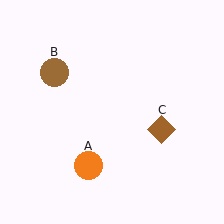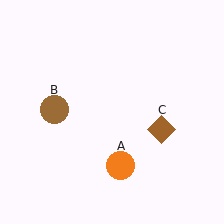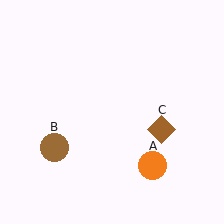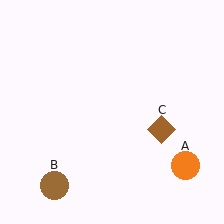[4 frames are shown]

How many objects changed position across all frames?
2 objects changed position: orange circle (object A), brown circle (object B).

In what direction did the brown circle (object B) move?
The brown circle (object B) moved down.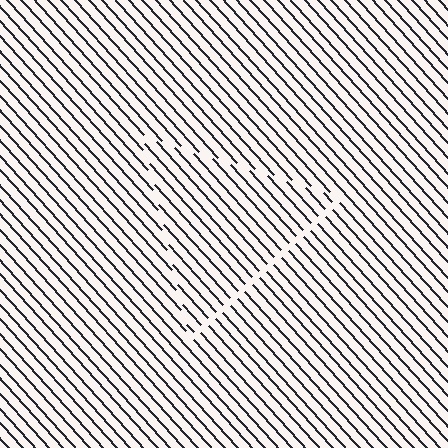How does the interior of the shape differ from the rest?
The interior of the shape contains the same grating, shifted by half a period — the contour is defined by the phase discontinuity where line-ends from the inner and outer gratings abut.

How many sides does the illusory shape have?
3 sides — the line-ends trace a triangle.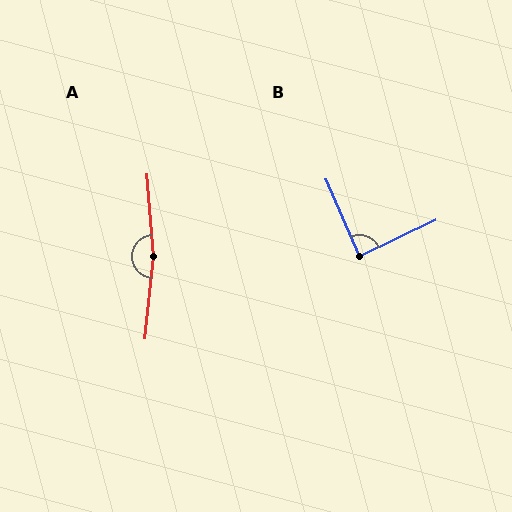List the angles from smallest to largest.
B (88°), A (170°).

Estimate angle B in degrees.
Approximately 88 degrees.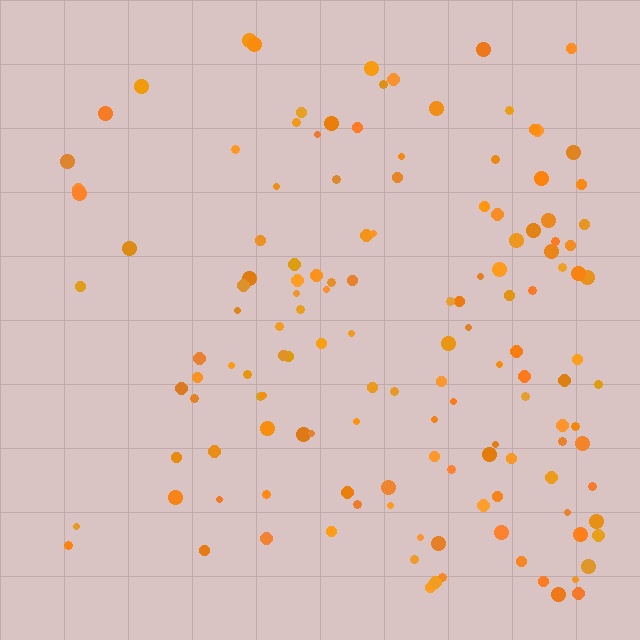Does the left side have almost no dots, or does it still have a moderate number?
Still a moderate number, just noticeably fewer than the right.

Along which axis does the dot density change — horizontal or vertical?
Horizontal.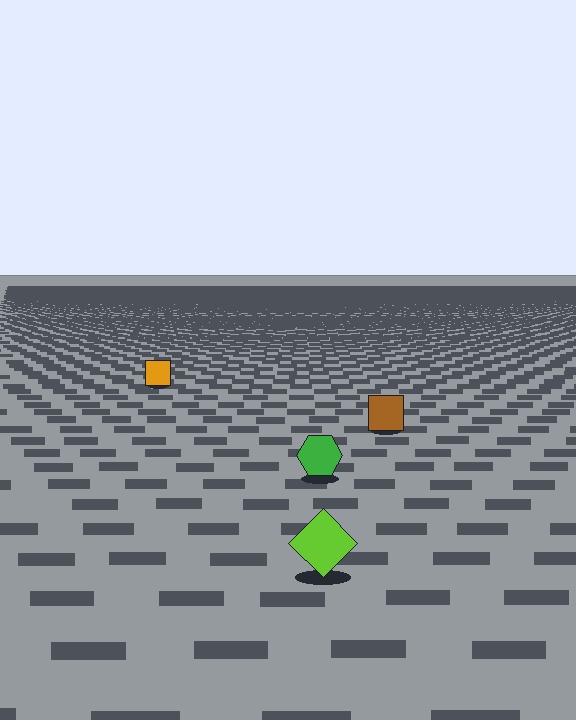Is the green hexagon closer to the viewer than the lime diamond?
No. The lime diamond is closer — you can tell from the texture gradient: the ground texture is coarser near it.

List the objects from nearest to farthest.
From nearest to farthest: the lime diamond, the green hexagon, the brown square, the orange square.